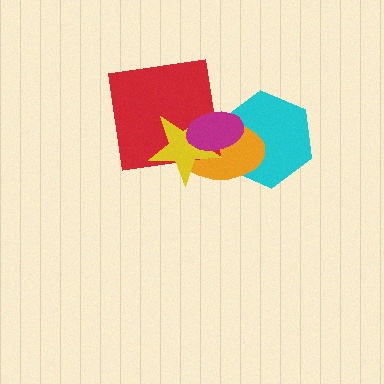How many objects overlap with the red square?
3 objects overlap with the red square.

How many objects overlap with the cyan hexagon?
2 objects overlap with the cyan hexagon.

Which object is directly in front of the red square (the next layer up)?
The yellow star is directly in front of the red square.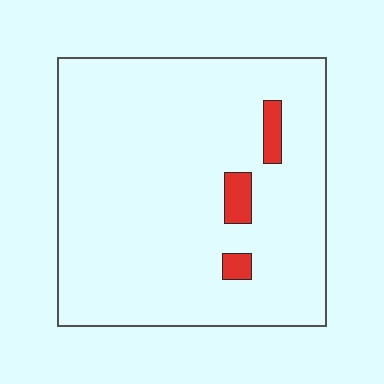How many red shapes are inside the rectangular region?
3.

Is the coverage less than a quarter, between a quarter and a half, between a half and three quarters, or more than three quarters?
Less than a quarter.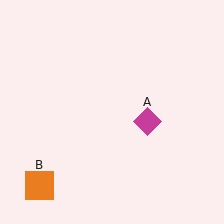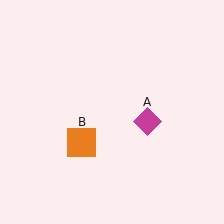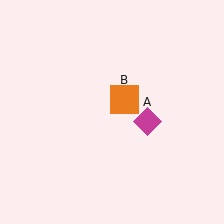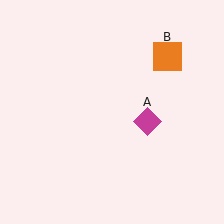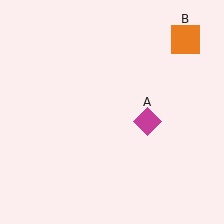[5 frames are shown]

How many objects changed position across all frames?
1 object changed position: orange square (object B).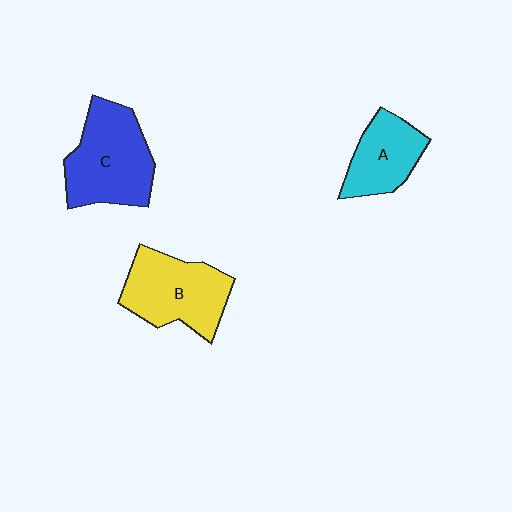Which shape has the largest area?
Shape C (blue).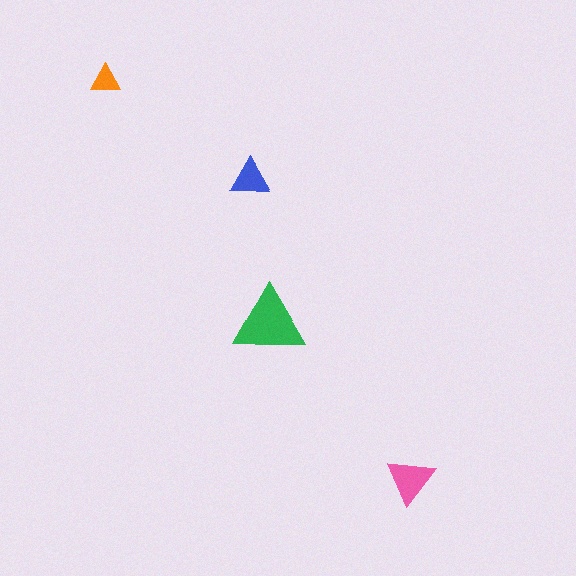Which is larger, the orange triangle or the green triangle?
The green one.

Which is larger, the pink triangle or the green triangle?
The green one.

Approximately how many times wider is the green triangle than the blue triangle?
About 2 times wider.